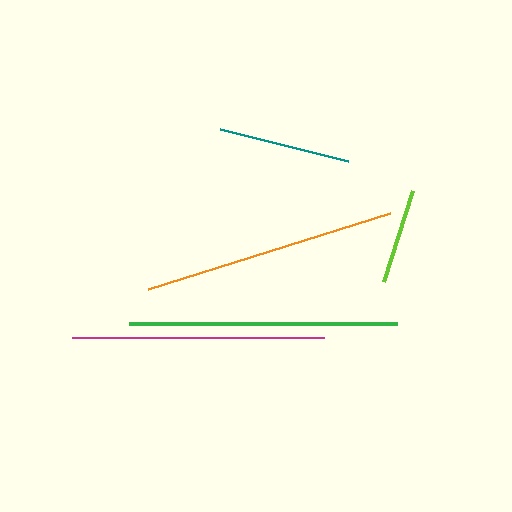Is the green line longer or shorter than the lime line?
The green line is longer than the lime line.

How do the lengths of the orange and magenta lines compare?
The orange and magenta lines are approximately the same length.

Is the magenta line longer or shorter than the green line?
The green line is longer than the magenta line.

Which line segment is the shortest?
The lime line is the shortest at approximately 95 pixels.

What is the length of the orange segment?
The orange segment is approximately 254 pixels long.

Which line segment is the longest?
The green line is the longest at approximately 268 pixels.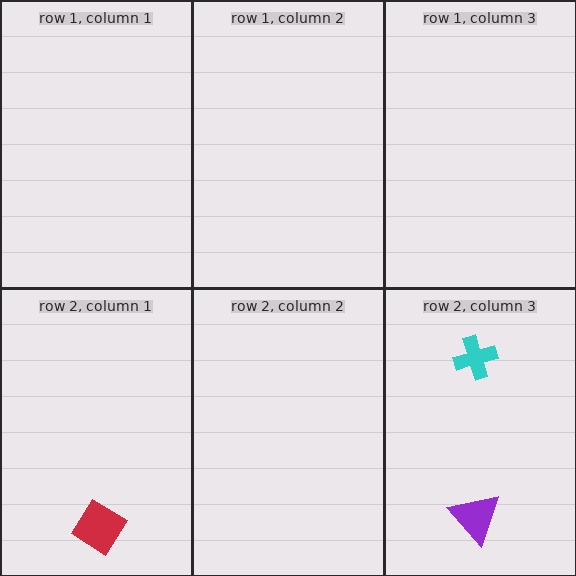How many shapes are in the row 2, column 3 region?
2.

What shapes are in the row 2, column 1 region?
The red diamond.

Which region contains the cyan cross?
The row 2, column 3 region.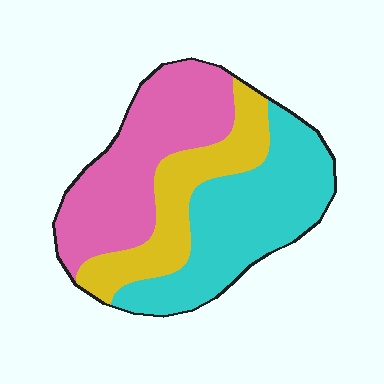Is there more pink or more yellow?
Pink.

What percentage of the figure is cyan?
Cyan covers 39% of the figure.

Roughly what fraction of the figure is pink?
Pink covers 37% of the figure.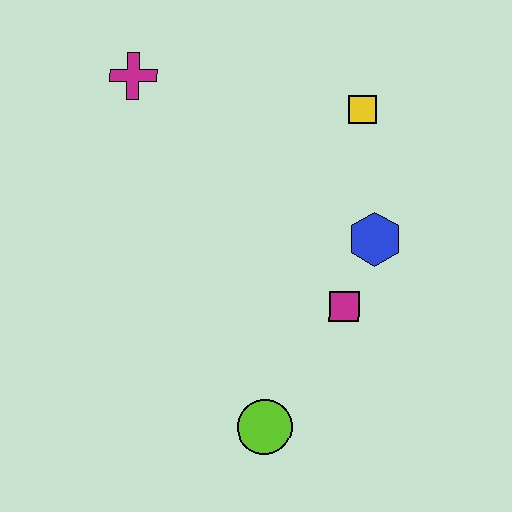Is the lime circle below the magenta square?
Yes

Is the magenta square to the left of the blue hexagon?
Yes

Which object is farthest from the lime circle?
The magenta cross is farthest from the lime circle.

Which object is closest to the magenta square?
The blue hexagon is closest to the magenta square.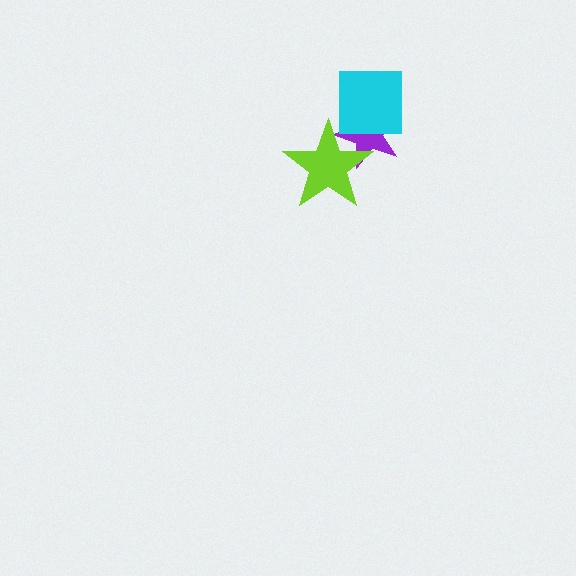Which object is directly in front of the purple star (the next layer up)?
The lime star is directly in front of the purple star.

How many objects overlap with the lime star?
1 object overlaps with the lime star.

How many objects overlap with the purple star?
2 objects overlap with the purple star.